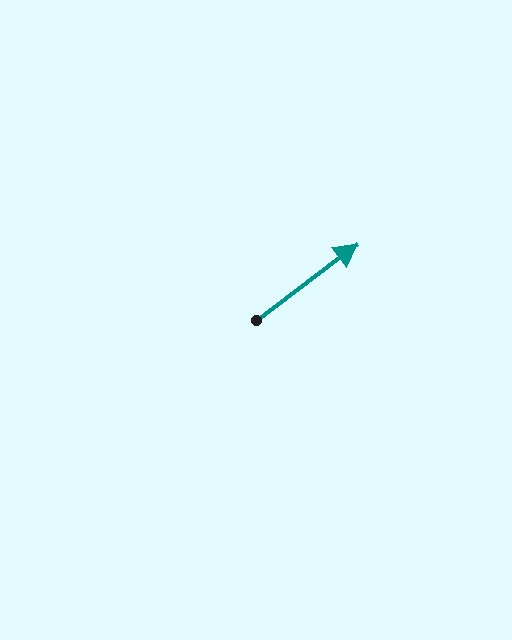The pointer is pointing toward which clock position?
Roughly 2 o'clock.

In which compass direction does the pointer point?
Northeast.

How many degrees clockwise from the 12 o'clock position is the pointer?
Approximately 53 degrees.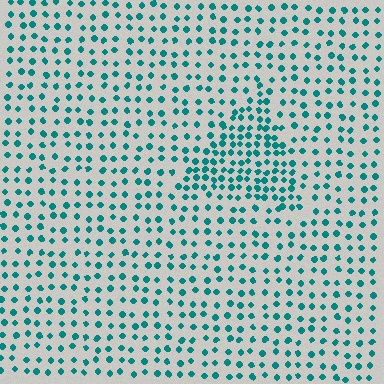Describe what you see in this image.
The image contains small teal elements arranged at two different densities. A triangle-shaped region is visible where the elements are more densely packed than the surrounding area.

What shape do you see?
I see a triangle.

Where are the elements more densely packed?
The elements are more densely packed inside the triangle boundary.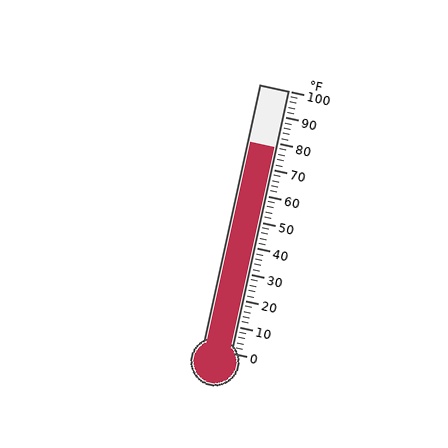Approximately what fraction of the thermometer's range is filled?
The thermometer is filled to approximately 80% of its range.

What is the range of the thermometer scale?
The thermometer scale ranges from 0°F to 100°F.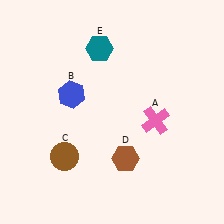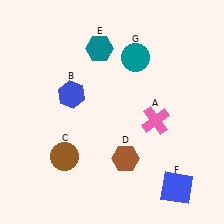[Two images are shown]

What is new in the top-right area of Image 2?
A teal circle (G) was added in the top-right area of Image 2.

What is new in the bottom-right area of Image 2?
A blue square (F) was added in the bottom-right area of Image 2.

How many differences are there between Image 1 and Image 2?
There are 2 differences between the two images.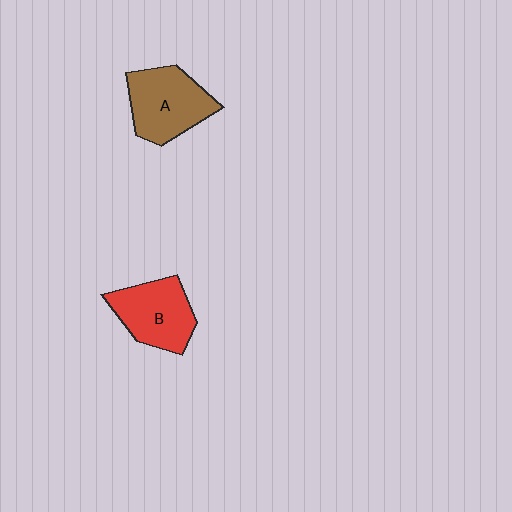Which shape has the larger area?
Shape A (brown).